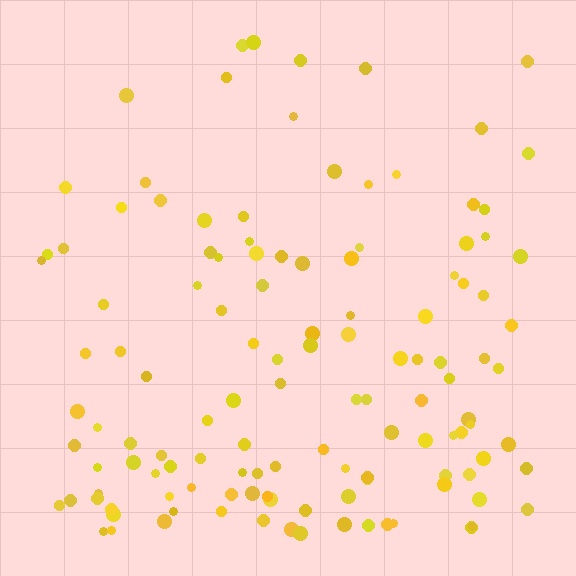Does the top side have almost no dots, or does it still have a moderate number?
Still a moderate number, just noticeably fewer than the bottom.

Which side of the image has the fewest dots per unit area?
The top.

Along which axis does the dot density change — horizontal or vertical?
Vertical.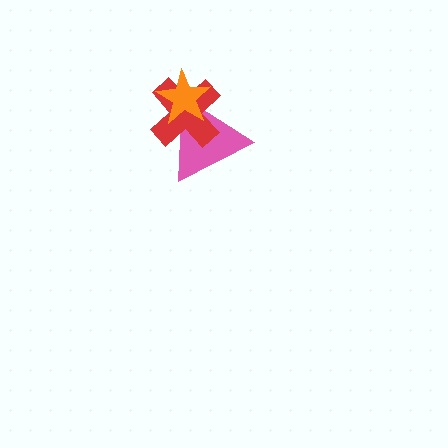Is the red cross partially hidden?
Yes, it is partially covered by another shape.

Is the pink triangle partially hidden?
Yes, it is partially covered by another shape.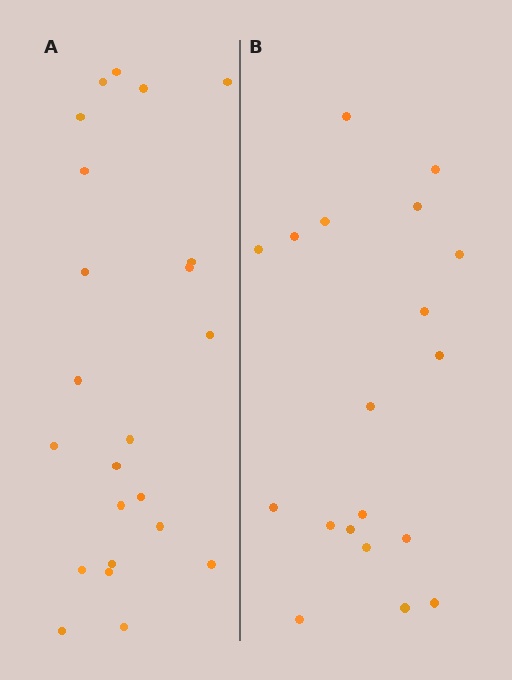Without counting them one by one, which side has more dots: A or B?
Region A (the left region) has more dots.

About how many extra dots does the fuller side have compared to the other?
Region A has about 4 more dots than region B.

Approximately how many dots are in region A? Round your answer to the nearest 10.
About 20 dots. (The exact count is 23, which rounds to 20.)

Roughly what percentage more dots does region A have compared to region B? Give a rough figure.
About 20% more.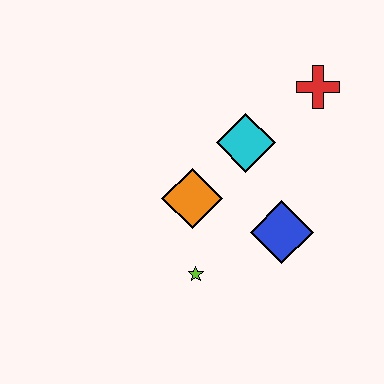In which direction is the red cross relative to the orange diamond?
The red cross is to the right of the orange diamond.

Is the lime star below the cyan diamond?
Yes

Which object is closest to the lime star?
The orange diamond is closest to the lime star.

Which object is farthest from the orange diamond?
The red cross is farthest from the orange diamond.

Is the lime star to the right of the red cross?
No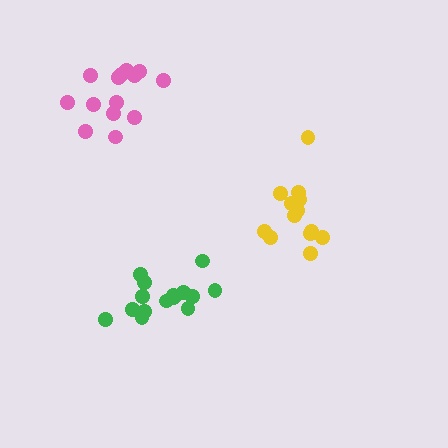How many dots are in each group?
Group 1: 16 dots, Group 2: 14 dots, Group 3: 13 dots (43 total).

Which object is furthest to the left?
The pink cluster is leftmost.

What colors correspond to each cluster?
The clusters are colored: green, pink, yellow.